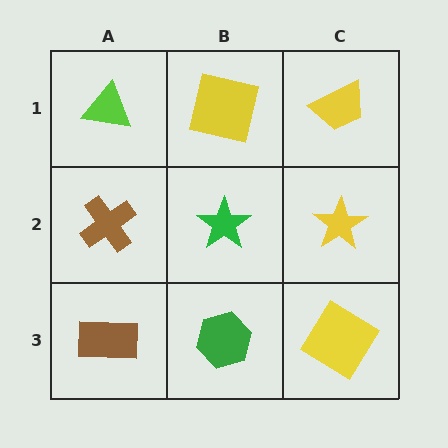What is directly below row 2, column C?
A yellow diamond.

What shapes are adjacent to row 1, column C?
A yellow star (row 2, column C), a yellow square (row 1, column B).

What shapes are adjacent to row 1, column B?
A green star (row 2, column B), a lime triangle (row 1, column A), a yellow trapezoid (row 1, column C).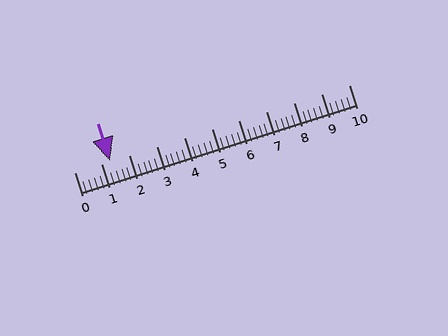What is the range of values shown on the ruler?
The ruler shows values from 0 to 10.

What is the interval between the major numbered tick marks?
The major tick marks are spaced 1 units apart.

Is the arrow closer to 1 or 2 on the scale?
The arrow is closer to 1.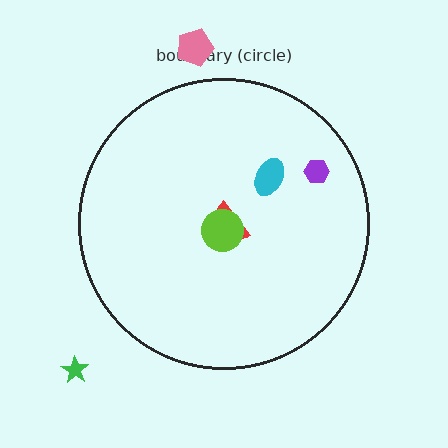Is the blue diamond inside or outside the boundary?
Inside.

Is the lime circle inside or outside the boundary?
Inside.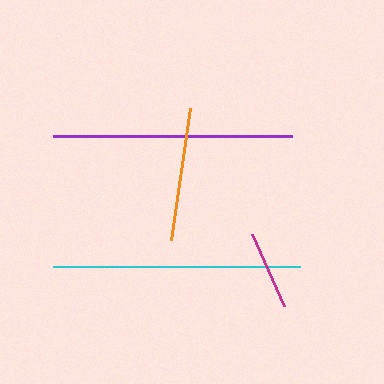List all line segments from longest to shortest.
From longest to shortest: cyan, purple, orange, magenta.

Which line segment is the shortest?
The magenta line is the shortest at approximately 79 pixels.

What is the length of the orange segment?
The orange segment is approximately 133 pixels long.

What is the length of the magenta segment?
The magenta segment is approximately 79 pixels long.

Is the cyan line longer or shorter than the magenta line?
The cyan line is longer than the magenta line.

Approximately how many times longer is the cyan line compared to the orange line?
The cyan line is approximately 1.9 times the length of the orange line.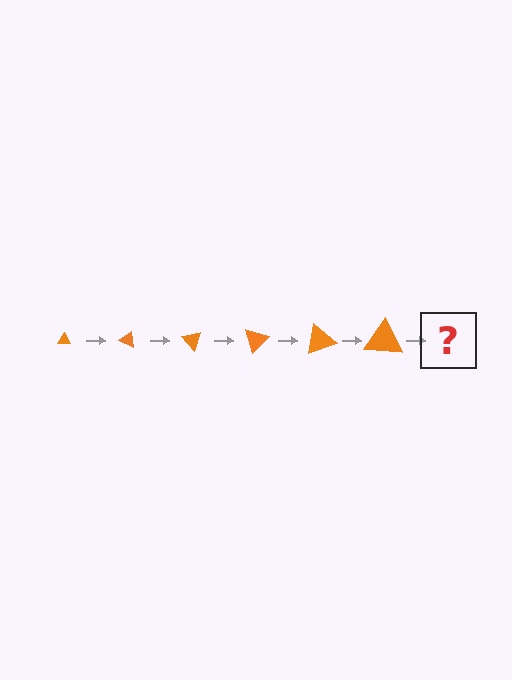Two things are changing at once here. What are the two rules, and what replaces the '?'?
The two rules are that the triangle grows larger each step and it rotates 25 degrees each step. The '?' should be a triangle, larger than the previous one and rotated 150 degrees from the start.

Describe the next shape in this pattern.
It should be a triangle, larger than the previous one and rotated 150 degrees from the start.